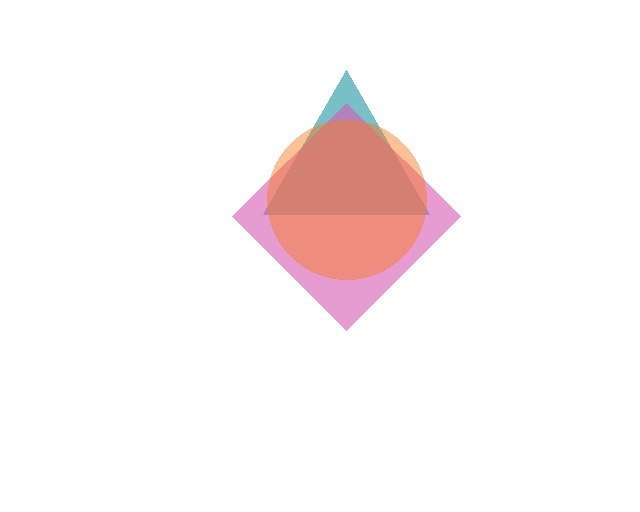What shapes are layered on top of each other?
The layered shapes are: a teal triangle, a pink diamond, an orange circle.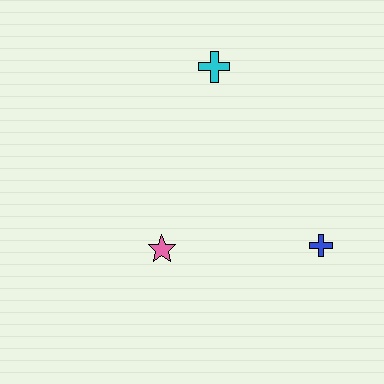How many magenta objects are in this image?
There are no magenta objects.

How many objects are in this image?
There are 3 objects.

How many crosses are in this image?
There are 2 crosses.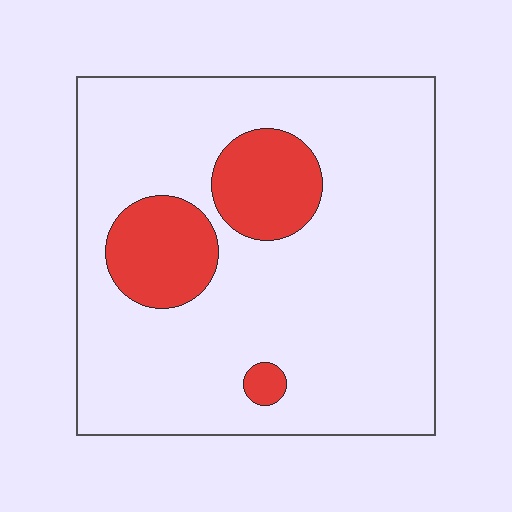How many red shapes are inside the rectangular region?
3.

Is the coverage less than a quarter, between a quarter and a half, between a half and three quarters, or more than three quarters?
Less than a quarter.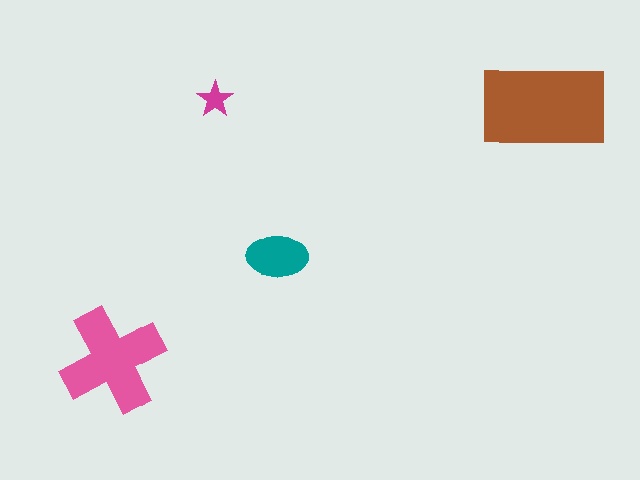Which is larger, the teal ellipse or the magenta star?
The teal ellipse.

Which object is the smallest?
The magenta star.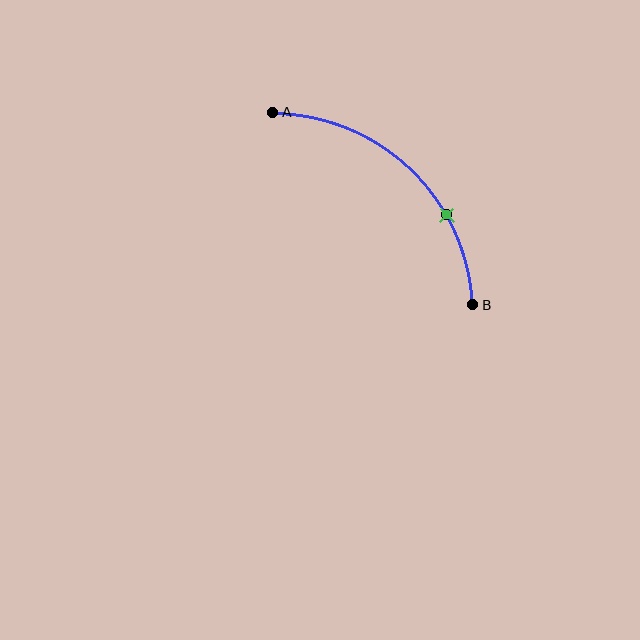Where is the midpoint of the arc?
The arc midpoint is the point on the curve farthest from the straight line joining A and B. It sits above and to the right of that line.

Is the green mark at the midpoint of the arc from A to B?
No. The green mark lies on the arc but is closer to endpoint B. The arc midpoint would be at the point on the curve equidistant along the arc from both A and B.